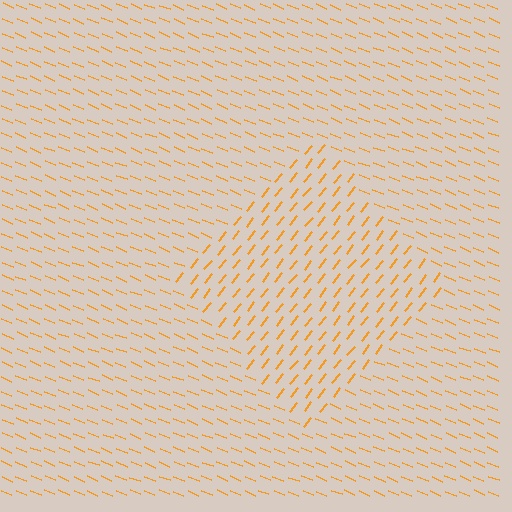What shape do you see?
I see a diamond.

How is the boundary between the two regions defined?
The boundary is defined purely by a change in line orientation (approximately 74 degrees difference). All lines are the same color and thickness.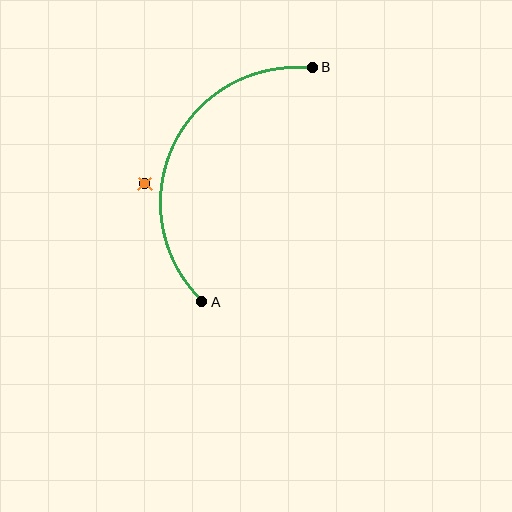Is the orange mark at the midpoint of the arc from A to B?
No — the orange mark does not lie on the arc at all. It sits slightly outside the curve.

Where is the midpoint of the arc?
The arc midpoint is the point on the curve farthest from the straight line joining A and B. It sits to the left of that line.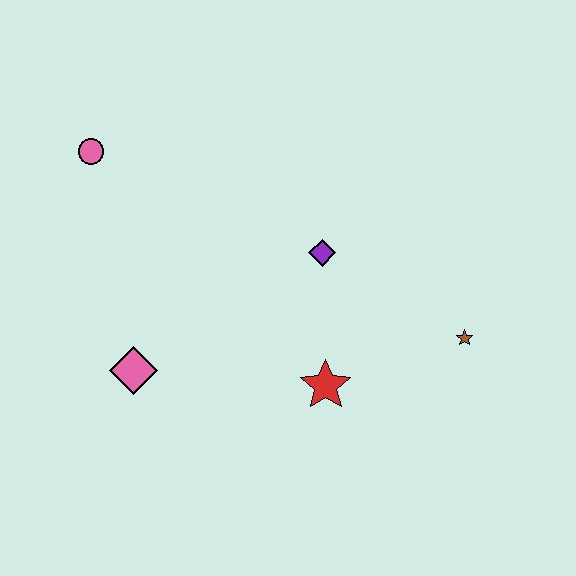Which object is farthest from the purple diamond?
The pink circle is farthest from the purple diamond.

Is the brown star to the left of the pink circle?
No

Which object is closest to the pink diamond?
The red star is closest to the pink diamond.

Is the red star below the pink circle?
Yes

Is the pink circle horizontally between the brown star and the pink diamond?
No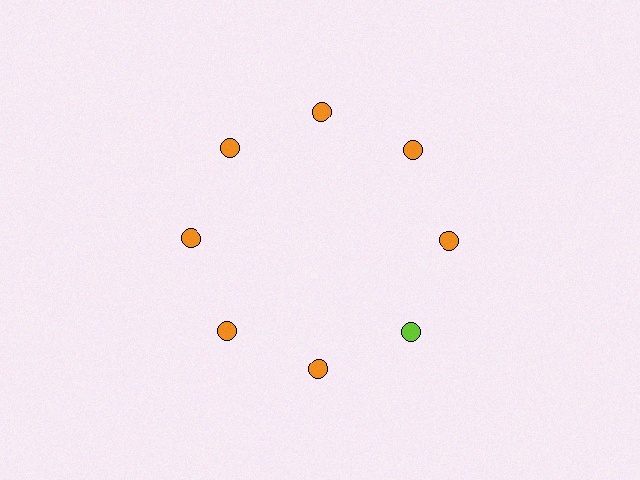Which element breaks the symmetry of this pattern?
The lime circle at roughly the 4 o'clock position breaks the symmetry. All other shapes are orange circles.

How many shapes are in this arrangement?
There are 8 shapes arranged in a ring pattern.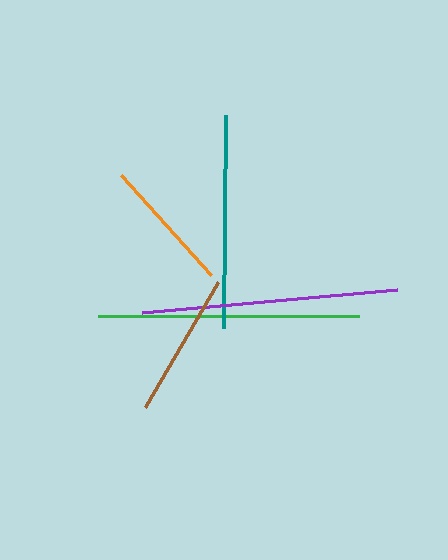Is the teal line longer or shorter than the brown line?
The teal line is longer than the brown line.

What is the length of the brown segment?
The brown segment is approximately 145 pixels long.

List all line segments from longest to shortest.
From longest to shortest: green, purple, teal, brown, orange.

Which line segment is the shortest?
The orange line is the shortest at approximately 134 pixels.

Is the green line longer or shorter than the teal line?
The green line is longer than the teal line.